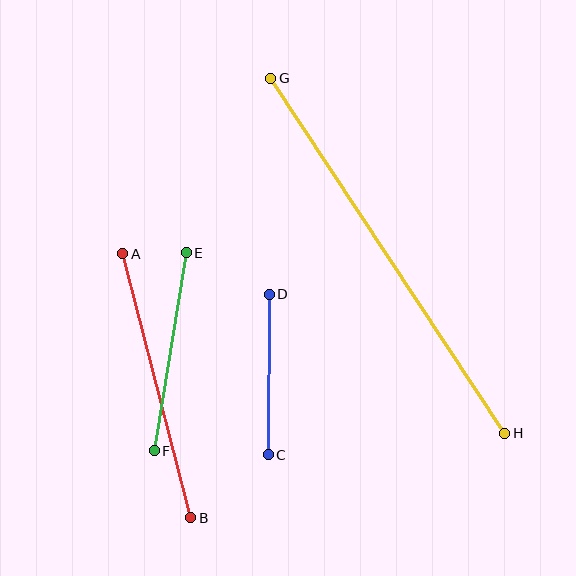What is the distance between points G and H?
The distance is approximately 425 pixels.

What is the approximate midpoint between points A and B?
The midpoint is at approximately (157, 386) pixels.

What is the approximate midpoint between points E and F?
The midpoint is at approximately (170, 352) pixels.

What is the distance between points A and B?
The distance is approximately 273 pixels.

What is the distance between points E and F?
The distance is approximately 200 pixels.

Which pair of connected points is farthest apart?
Points G and H are farthest apart.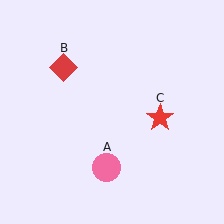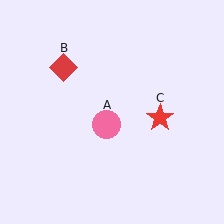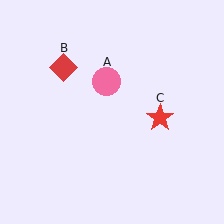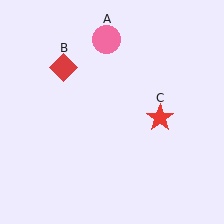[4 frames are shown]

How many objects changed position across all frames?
1 object changed position: pink circle (object A).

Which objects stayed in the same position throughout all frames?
Red diamond (object B) and red star (object C) remained stationary.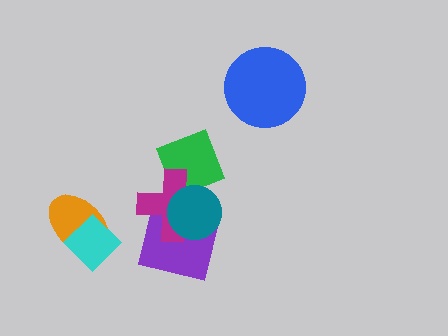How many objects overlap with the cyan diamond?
1 object overlaps with the cyan diamond.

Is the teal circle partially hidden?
No, no other shape covers it.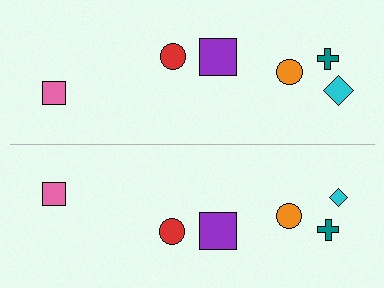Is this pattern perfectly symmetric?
No, the pattern is not perfectly symmetric. The cyan diamond on the bottom side has a different size than its mirror counterpart.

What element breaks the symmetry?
The cyan diamond on the bottom side has a different size than its mirror counterpart.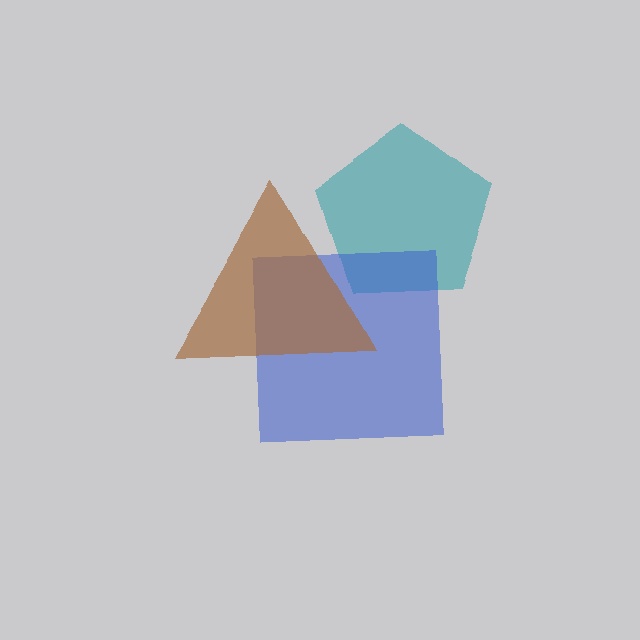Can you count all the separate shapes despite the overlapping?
Yes, there are 3 separate shapes.